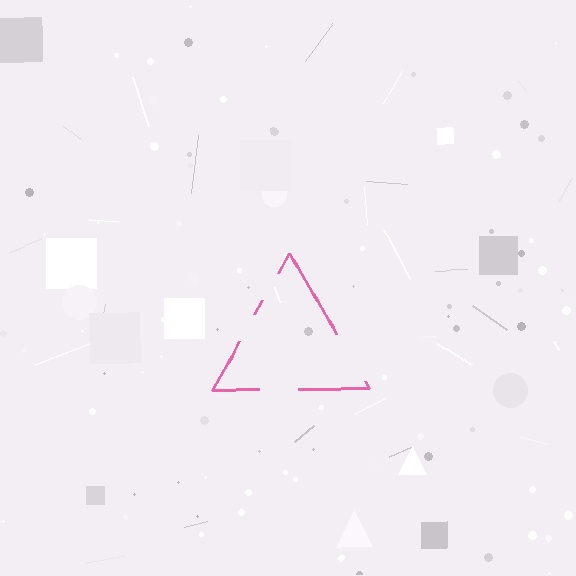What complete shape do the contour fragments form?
The contour fragments form a triangle.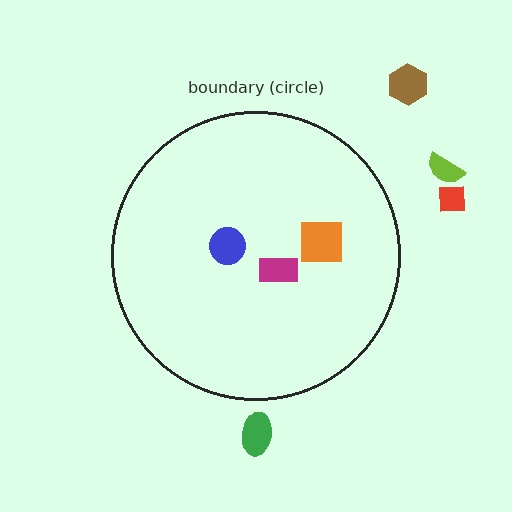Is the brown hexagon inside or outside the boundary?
Outside.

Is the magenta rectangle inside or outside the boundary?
Inside.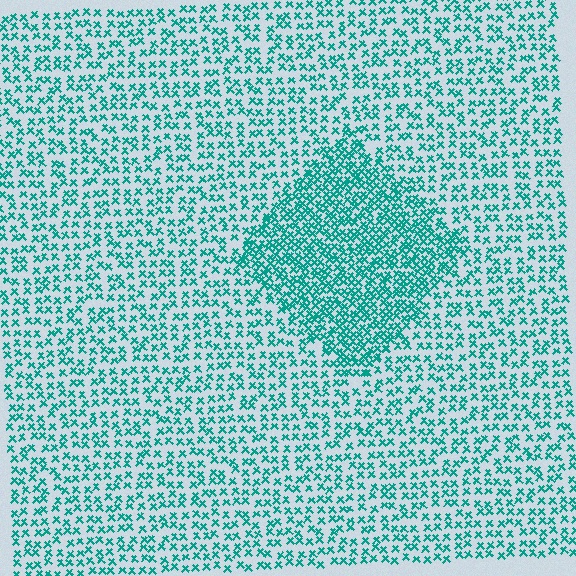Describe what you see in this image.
The image contains small teal elements arranged at two different densities. A diamond-shaped region is visible where the elements are more densely packed than the surrounding area.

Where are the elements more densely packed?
The elements are more densely packed inside the diamond boundary.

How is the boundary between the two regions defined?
The boundary is defined by a change in element density (approximately 2.0x ratio). All elements are the same color, size, and shape.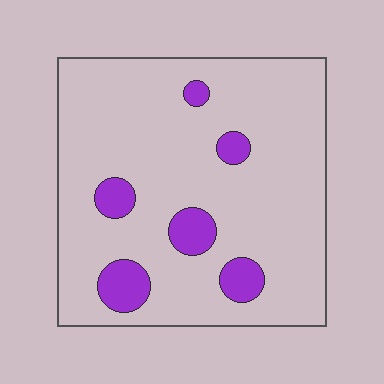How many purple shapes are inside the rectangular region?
6.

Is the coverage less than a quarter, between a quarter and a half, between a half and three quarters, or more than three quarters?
Less than a quarter.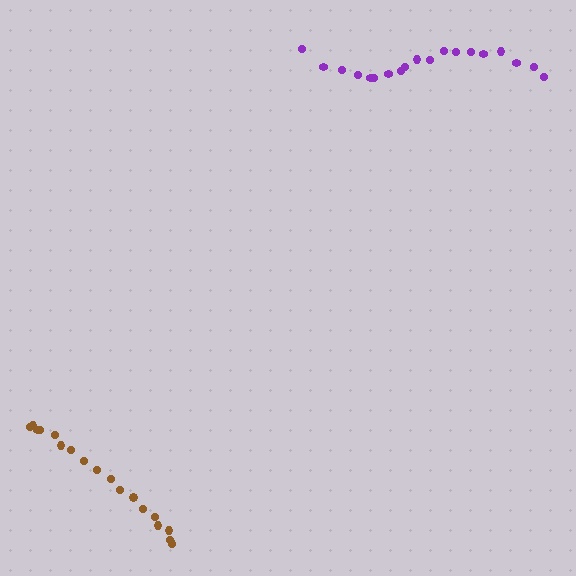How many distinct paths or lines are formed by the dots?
There are 2 distinct paths.